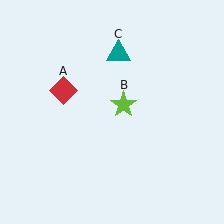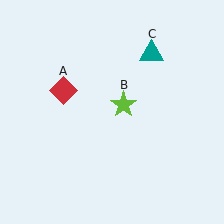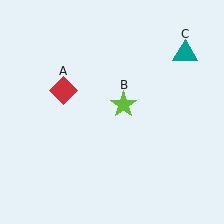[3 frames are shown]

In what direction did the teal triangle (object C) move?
The teal triangle (object C) moved right.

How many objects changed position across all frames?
1 object changed position: teal triangle (object C).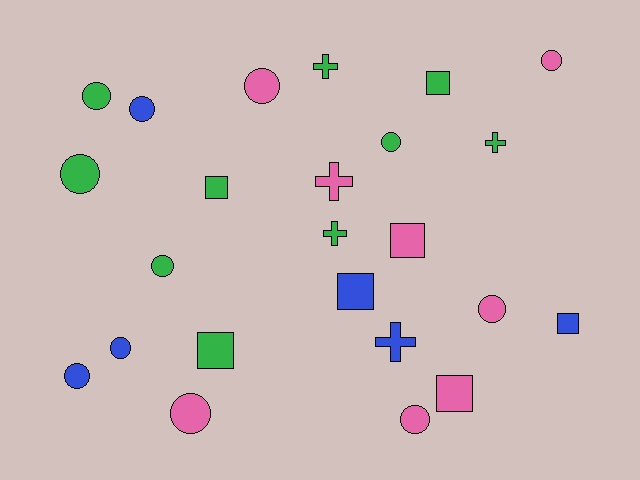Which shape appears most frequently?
Circle, with 12 objects.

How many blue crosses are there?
There is 1 blue cross.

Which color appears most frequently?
Green, with 10 objects.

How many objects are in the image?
There are 24 objects.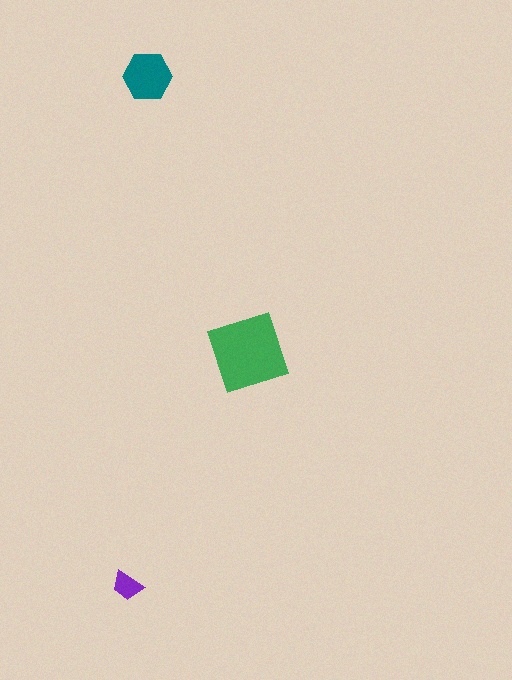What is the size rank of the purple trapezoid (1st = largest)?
3rd.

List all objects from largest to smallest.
The green square, the teal hexagon, the purple trapezoid.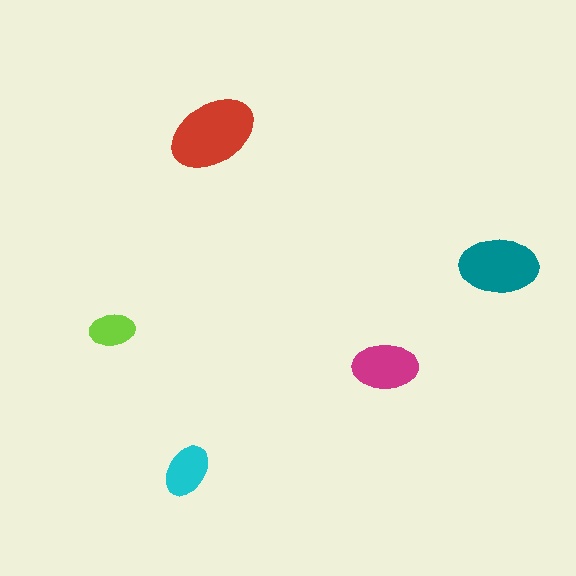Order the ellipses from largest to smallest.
the red one, the teal one, the magenta one, the cyan one, the lime one.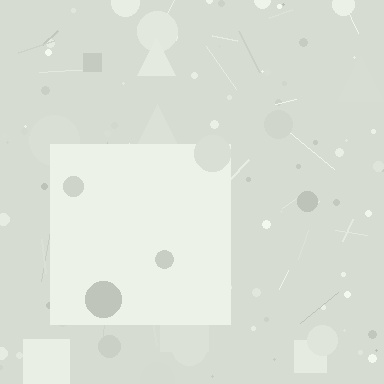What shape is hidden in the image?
A square is hidden in the image.